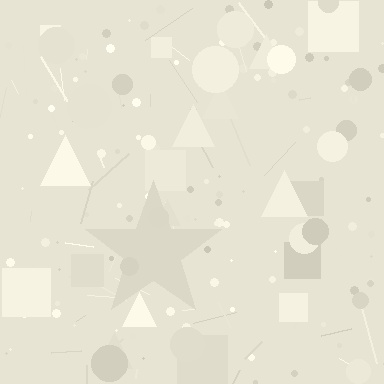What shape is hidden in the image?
A star is hidden in the image.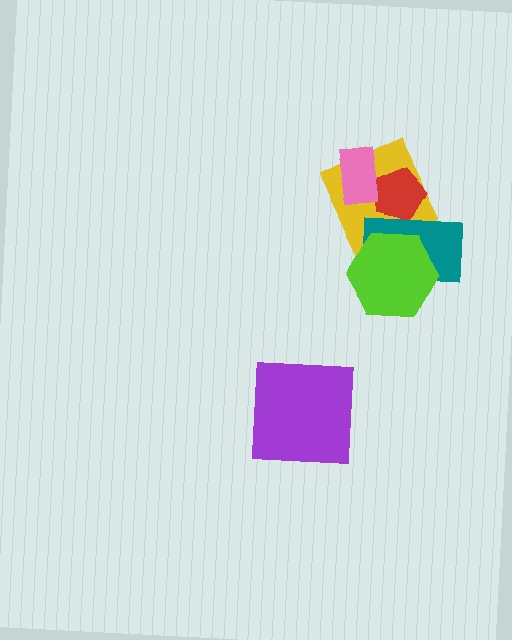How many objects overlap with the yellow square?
4 objects overlap with the yellow square.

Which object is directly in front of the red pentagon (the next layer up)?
The teal rectangle is directly in front of the red pentagon.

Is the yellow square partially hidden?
Yes, it is partially covered by another shape.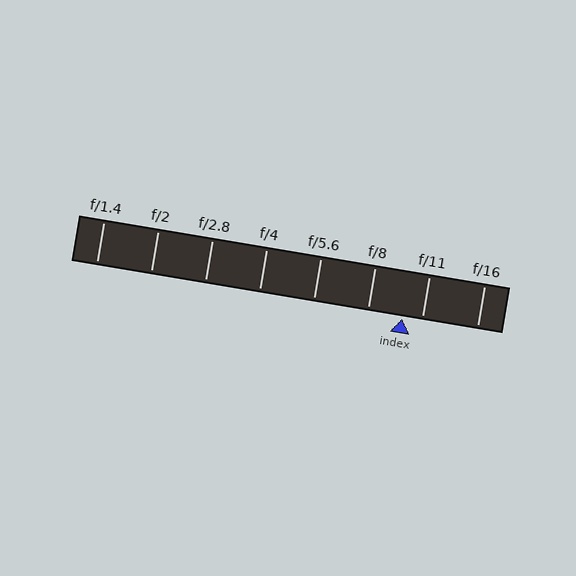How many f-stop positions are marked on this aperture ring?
There are 8 f-stop positions marked.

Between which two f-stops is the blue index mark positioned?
The index mark is between f/8 and f/11.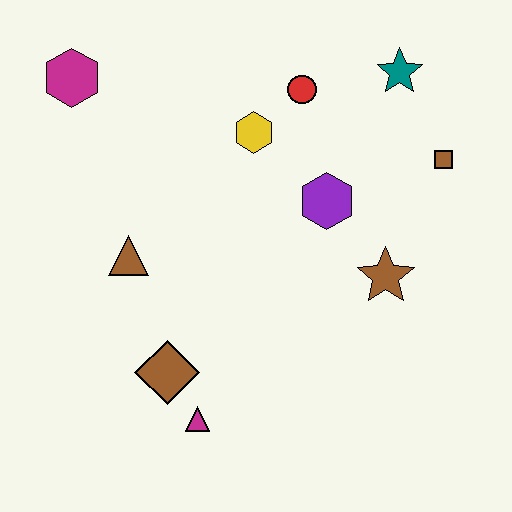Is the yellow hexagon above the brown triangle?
Yes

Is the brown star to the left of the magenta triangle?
No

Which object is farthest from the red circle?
The magenta triangle is farthest from the red circle.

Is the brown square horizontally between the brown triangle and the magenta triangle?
No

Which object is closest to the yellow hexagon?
The red circle is closest to the yellow hexagon.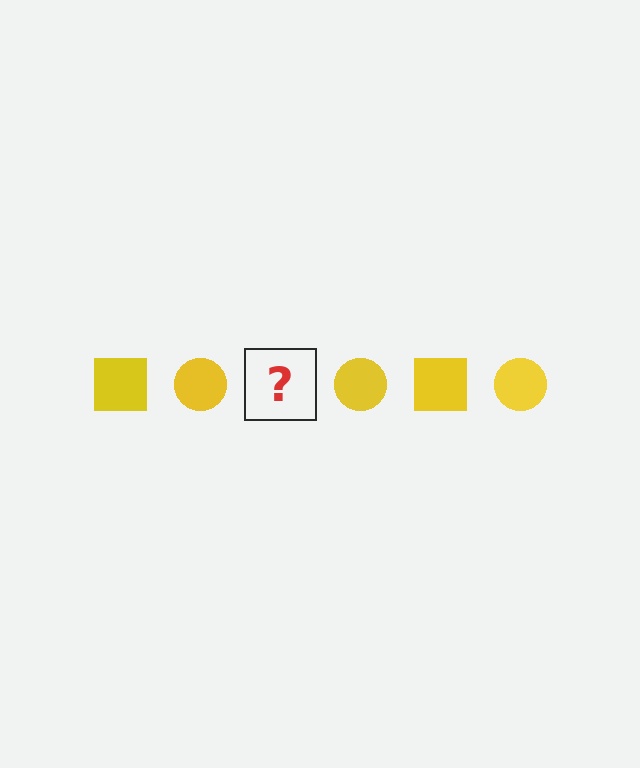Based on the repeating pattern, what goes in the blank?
The blank should be a yellow square.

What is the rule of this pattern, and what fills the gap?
The rule is that the pattern cycles through square, circle shapes in yellow. The gap should be filled with a yellow square.